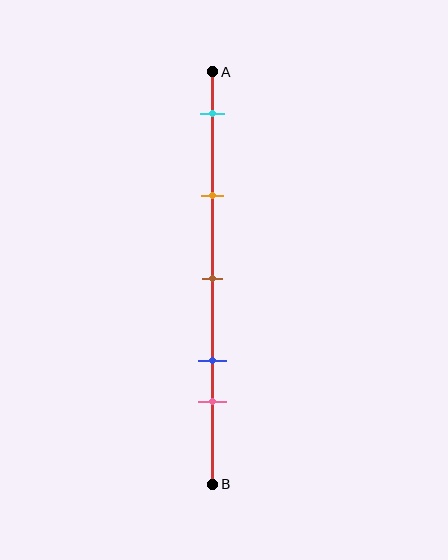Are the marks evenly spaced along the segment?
No, the marks are not evenly spaced.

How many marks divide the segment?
There are 5 marks dividing the segment.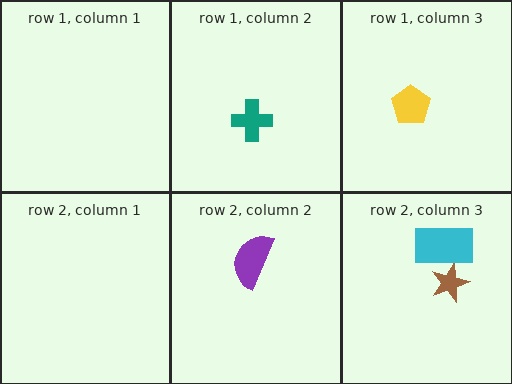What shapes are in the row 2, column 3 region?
The brown star, the cyan rectangle.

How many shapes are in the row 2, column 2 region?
1.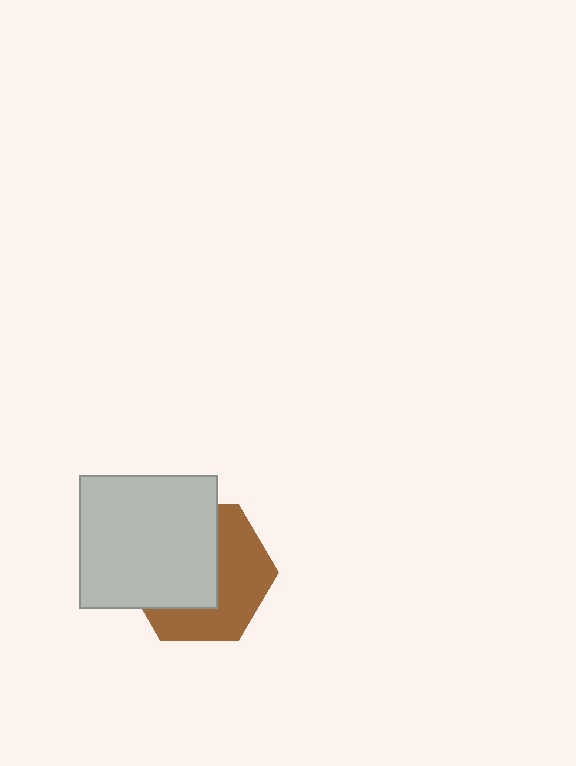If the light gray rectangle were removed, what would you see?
You would see the complete brown hexagon.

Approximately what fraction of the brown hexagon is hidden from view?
Roughly 52% of the brown hexagon is hidden behind the light gray rectangle.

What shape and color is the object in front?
The object in front is a light gray rectangle.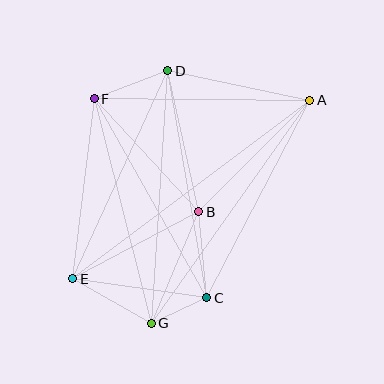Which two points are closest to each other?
Points C and G are closest to each other.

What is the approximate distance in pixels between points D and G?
The distance between D and G is approximately 253 pixels.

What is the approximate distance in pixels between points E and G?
The distance between E and G is approximately 90 pixels.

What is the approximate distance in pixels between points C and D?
The distance between C and D is approximately 230 pixels.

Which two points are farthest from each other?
Points A and E are farthest from each other.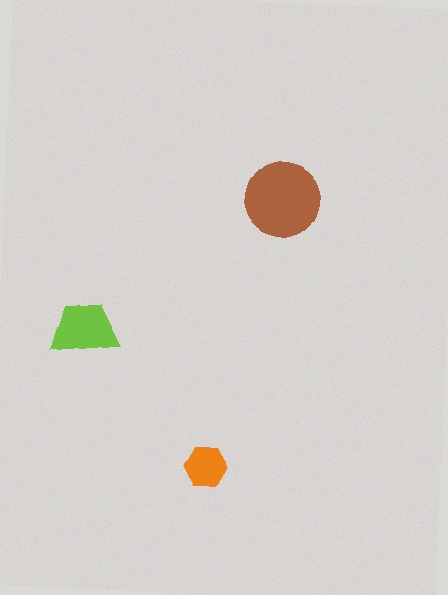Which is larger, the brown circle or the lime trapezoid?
The brown circle.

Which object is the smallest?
The orange hexagon.